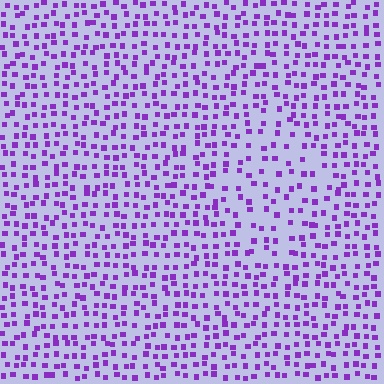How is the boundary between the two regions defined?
The boundary is defined by a change in element density (approximately 1.6x ratio). All elements are the same color, size, and shape.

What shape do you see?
I see a diamond.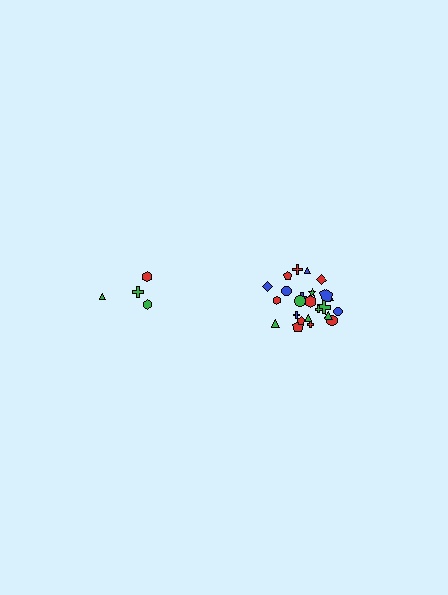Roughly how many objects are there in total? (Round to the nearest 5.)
Roughly 30 objects in total.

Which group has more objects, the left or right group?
The right group.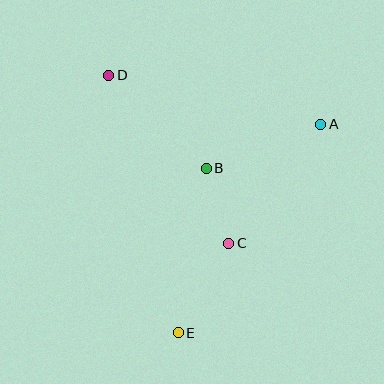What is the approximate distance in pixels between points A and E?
The distance between A and E is approximately 253 pixels.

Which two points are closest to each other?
Points B and C are closest to each other.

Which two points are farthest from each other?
Points D and E are farthest from each other.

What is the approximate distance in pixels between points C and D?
The distance between C and D is approximately 206 pixels.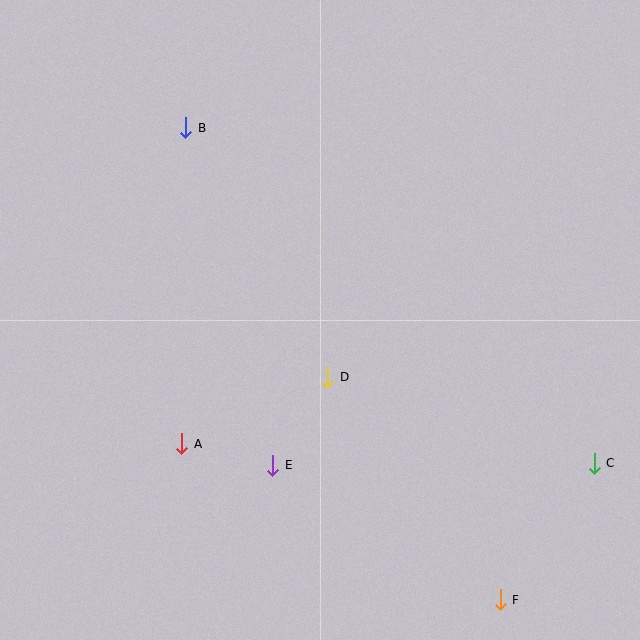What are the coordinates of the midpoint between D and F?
The midpoint between D and F is at (414, 488).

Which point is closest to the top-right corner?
Point C is closest to the top-right corner.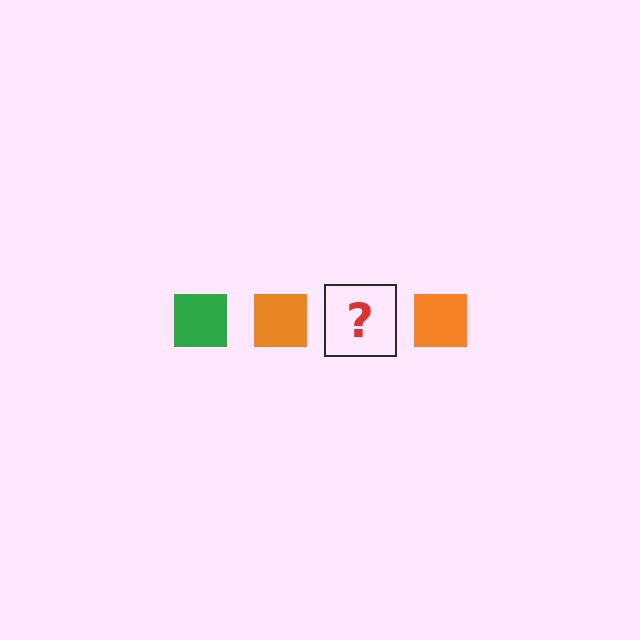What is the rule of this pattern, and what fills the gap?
The rule is that the pattern cycles through green, orange squares. The gap should be filled with a green square.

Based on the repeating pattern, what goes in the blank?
The blank should be a green square.